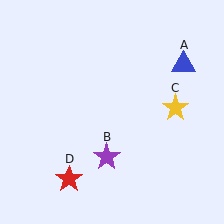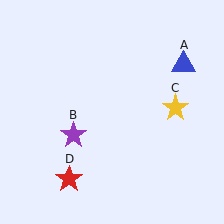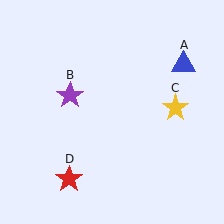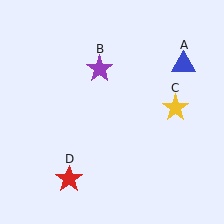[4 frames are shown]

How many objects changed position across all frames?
1 object changed position: purple star (object B).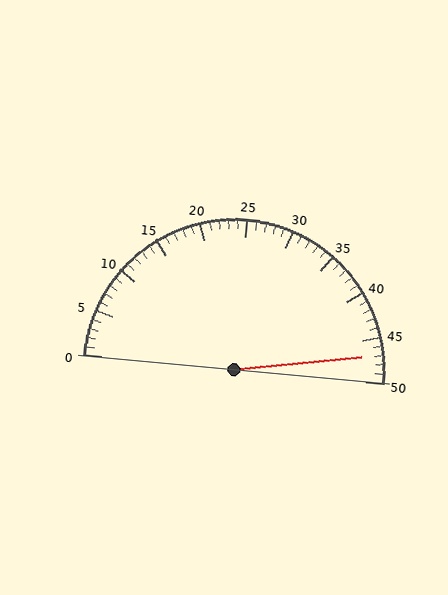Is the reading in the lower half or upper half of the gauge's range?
The reading is in the upper half of the range (0 to 50).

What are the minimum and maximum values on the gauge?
The gauge ranges from 0 to 50.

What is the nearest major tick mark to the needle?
The nearest major tick mark is 45.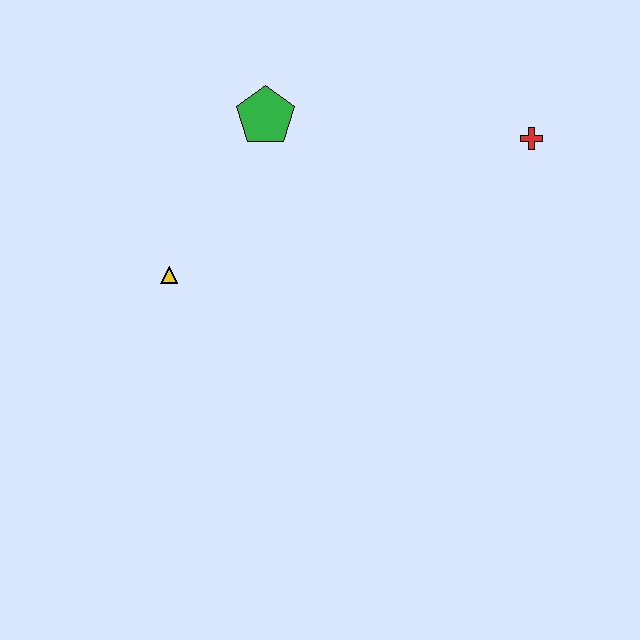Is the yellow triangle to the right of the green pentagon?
No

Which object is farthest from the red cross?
The yellow triangle is farthest from the red cross.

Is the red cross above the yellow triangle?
Yes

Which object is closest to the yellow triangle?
The green pentagon is closest to the yellow triangle.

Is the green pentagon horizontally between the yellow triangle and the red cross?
Yes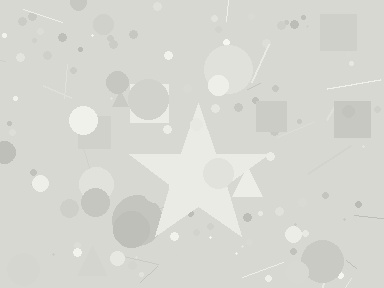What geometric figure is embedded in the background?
A star is embedded in the background.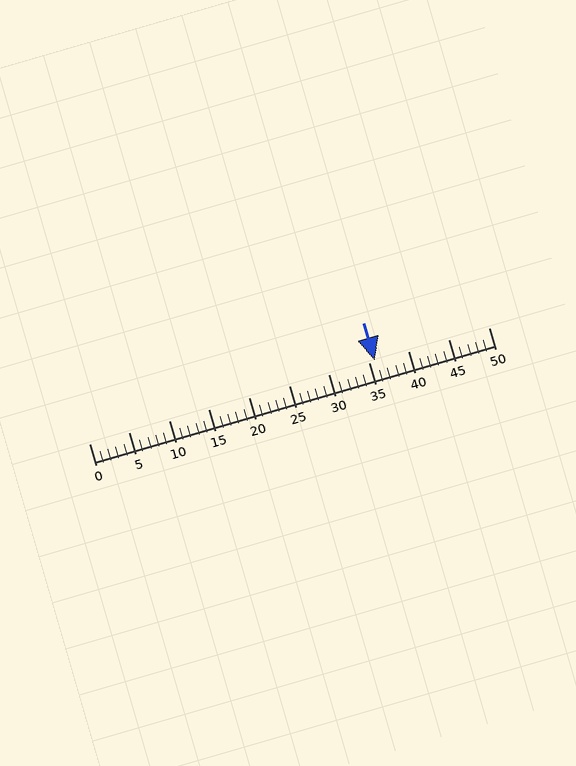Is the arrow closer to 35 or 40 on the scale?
The arrow is closer to 35.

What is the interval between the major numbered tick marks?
The major tick marks are spaced 5 units apart.